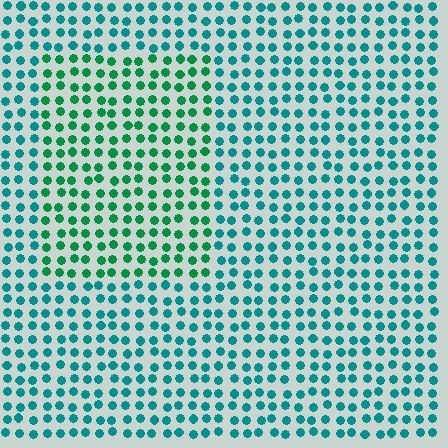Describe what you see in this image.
The image is filled with small teal elements in a uniform arrangement. A rectangle-shaped region is visible where the elements are tinted to a slightly different hue, forming a subtle color boundary.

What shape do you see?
I see a rectangle.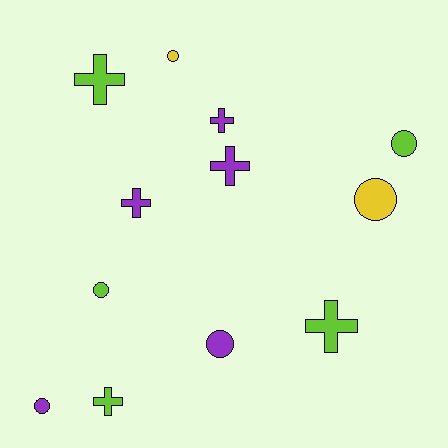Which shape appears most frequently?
Circle, with 6 objects.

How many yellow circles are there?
There are 2 yellow circles.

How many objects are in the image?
There are 12 objects.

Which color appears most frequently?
Lime, with 5 objects.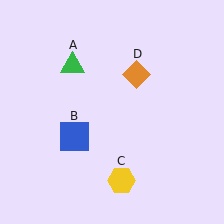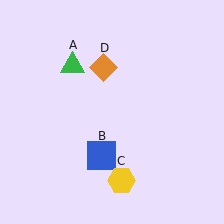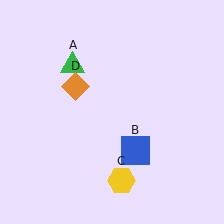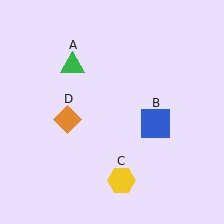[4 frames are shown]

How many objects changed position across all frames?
2 objects changed position: blue square (object B), orange diamond (object D).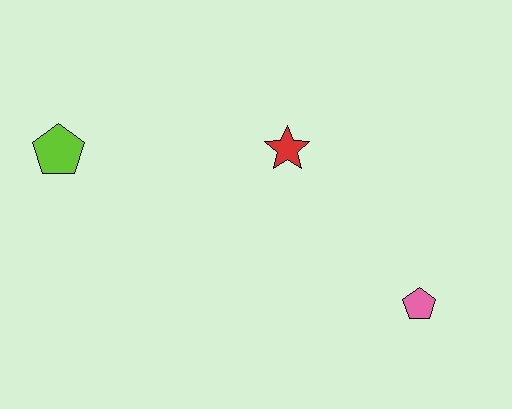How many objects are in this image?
There are 3 objects.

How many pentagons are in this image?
There are 2 pentagons.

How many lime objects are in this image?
There is 1 lime object.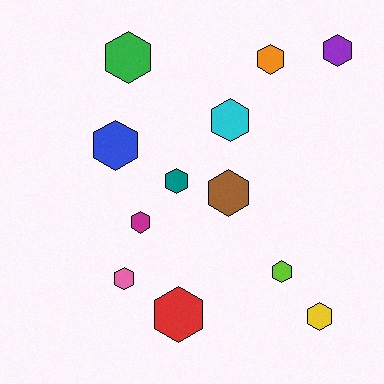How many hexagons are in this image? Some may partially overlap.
There are 12 hexagons.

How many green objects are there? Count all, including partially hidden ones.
There is 1 green object.